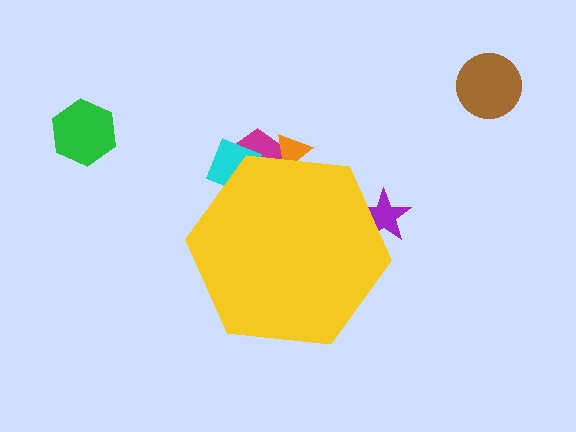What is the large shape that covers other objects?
A yellow hexagon.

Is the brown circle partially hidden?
No, the brown circle is fully visible.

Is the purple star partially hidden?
Yes, the purple star is partially hidden behind the yellow hexagon.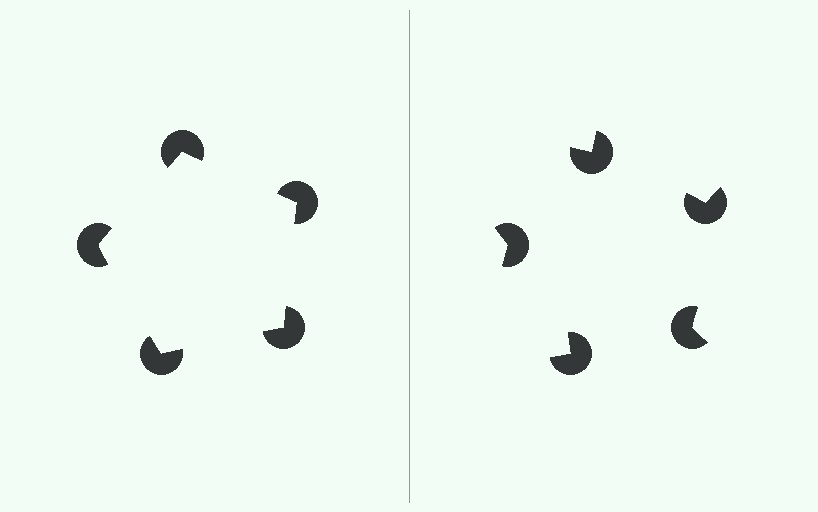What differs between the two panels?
The pac-man discs are positioned identically on both sides; only the wedge orientations differ. On the left they align to a pentagon; on the right they are misaligned.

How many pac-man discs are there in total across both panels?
10 — 5 on each side.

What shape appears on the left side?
An illusory pentagon.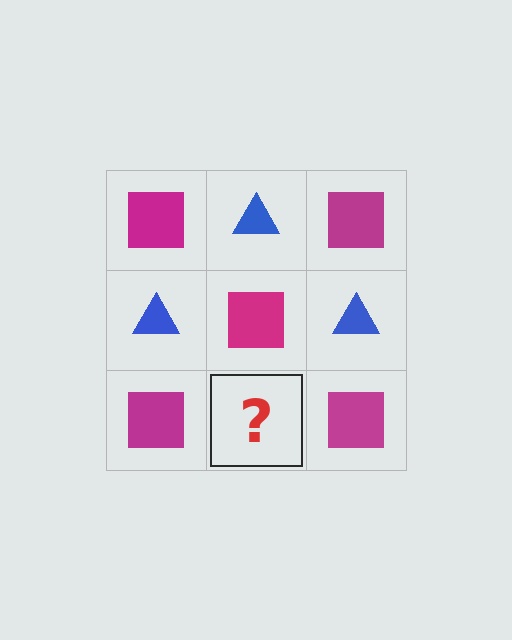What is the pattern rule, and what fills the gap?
The rule is that it alternates magenta square and blue triangle in a checkerboard pattern. The gap should be filled with a blue triangle.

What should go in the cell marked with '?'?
The missing cell should contain a blue triangle.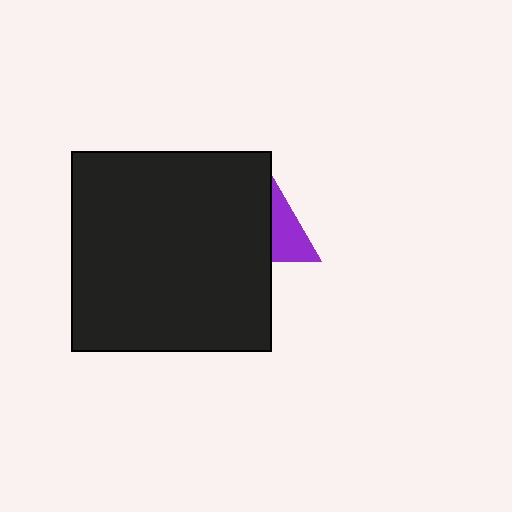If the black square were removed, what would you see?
You would see the complete purple triangle.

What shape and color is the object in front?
The object in front is a black square.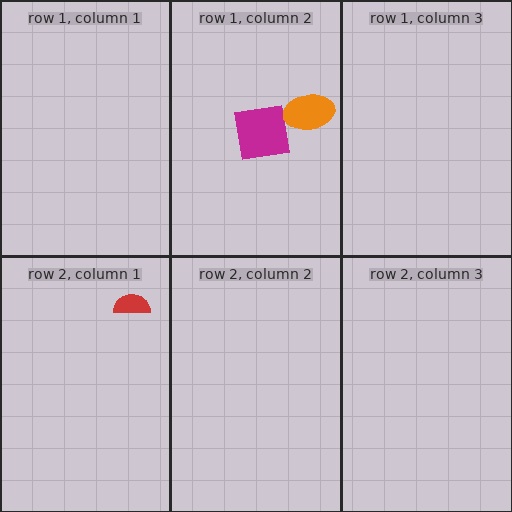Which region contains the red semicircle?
The row 2, column 1 region.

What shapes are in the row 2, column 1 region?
The red semicircle.